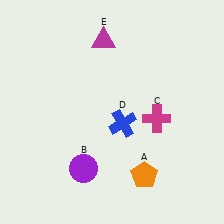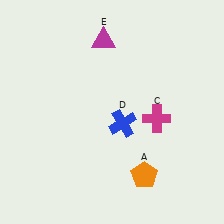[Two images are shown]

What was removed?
The purple circle (B) was removed in Image 2.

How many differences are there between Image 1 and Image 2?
There is 1 difference between the two images.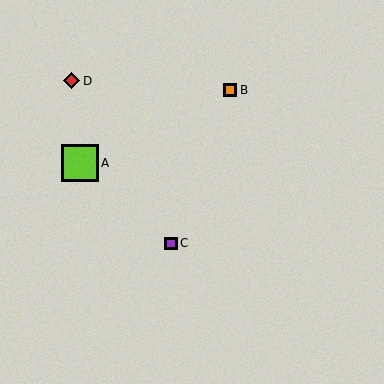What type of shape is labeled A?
Shape A is a lime square.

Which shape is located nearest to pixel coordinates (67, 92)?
The red diamond (labeled D) at (71, 81) is nearest to that location.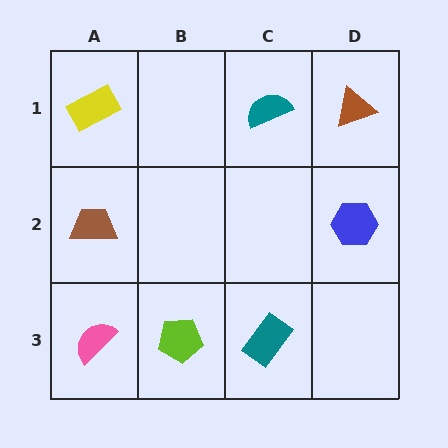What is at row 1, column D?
A brown triangle.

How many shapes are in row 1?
3 shapes.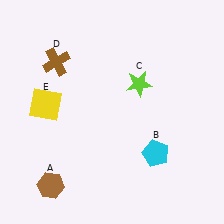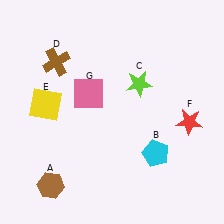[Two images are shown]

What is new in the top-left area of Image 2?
A pink square (G) was added in the top-left area of Image 2.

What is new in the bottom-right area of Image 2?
A red star (F) was added in the bottom-right area of Image 2.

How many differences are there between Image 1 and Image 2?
There are 2 differences between the two images.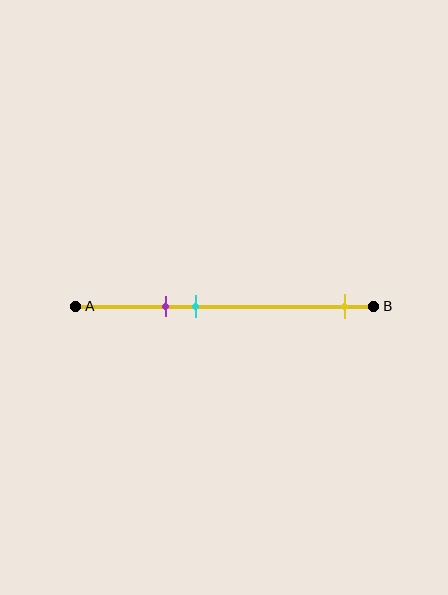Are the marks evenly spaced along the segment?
No, the marks are not evenly spaced.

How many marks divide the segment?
There are 3 marks dividing the segment.